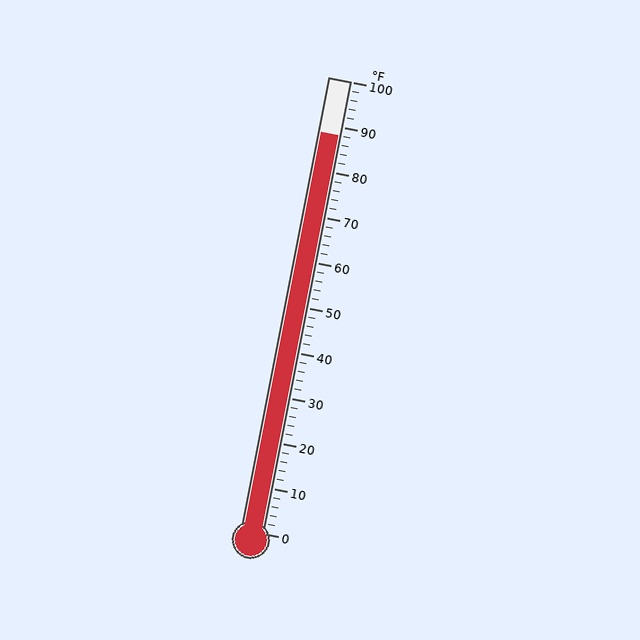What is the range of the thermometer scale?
The thermometer scale ranges from 0°F to 100°F.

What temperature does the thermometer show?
The thermometer shows approximately 88°F.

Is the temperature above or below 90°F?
The temperature is below 90°F.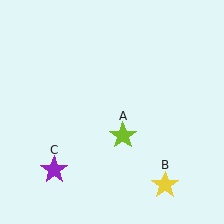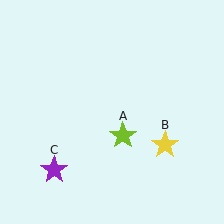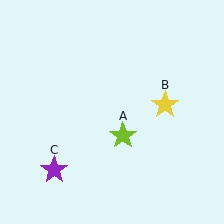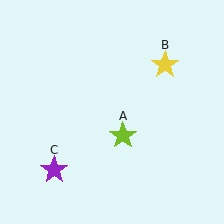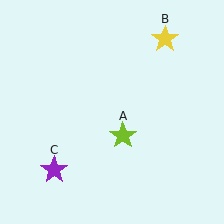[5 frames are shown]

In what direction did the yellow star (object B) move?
The yellow star (object B) moved up.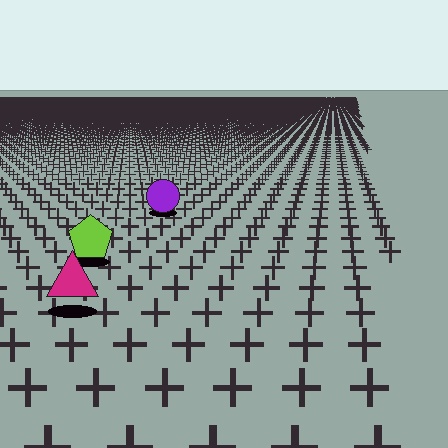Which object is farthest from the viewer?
The purple circle is farthest from the viewer. It appears smaller and the ground texture around it is denser.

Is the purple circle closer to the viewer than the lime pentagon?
No. The lime pentagon is closer — you can tell from the texture gradient: the ground texture is coarser near it.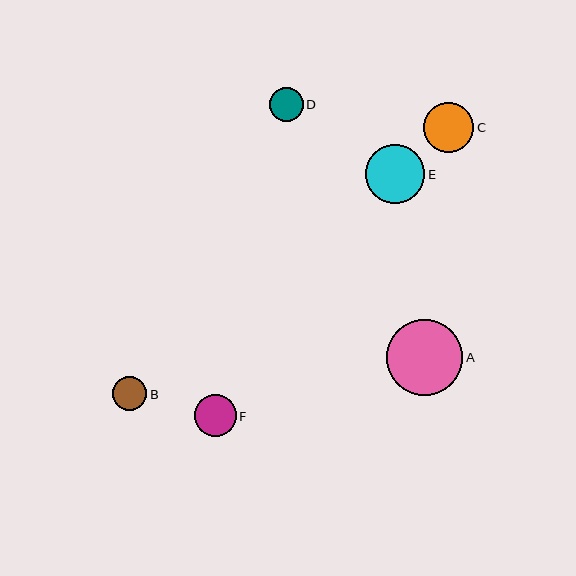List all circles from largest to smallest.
From largest to smallest: A, E, C, F, B, D.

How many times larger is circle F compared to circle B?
Circle F is approximately 1.2 times the size of circle B.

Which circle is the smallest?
Circle D is the smallest with a size of approximately 33 pixels.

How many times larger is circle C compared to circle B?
Circle C is approximately 1.5 times the size of circle B.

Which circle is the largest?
Circle A is the largest with a size of approximately 76 pixels.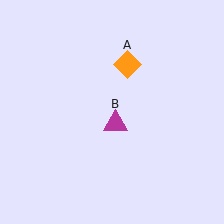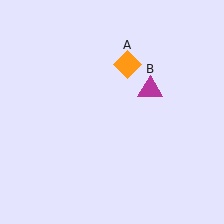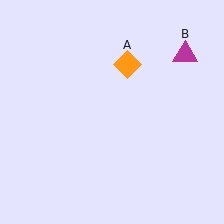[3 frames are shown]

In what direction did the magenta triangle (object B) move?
The magenta triangle (object B) moved up and to the right.